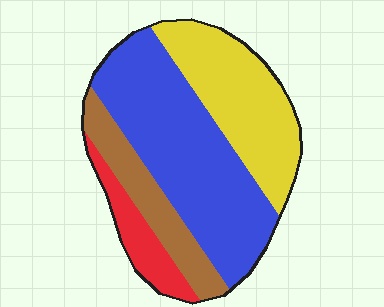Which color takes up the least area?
Red, at roughly 10%.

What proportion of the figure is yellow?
Yellow takes up about one quarter (1/4) of the figure.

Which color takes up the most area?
Blue, at roughly 45%.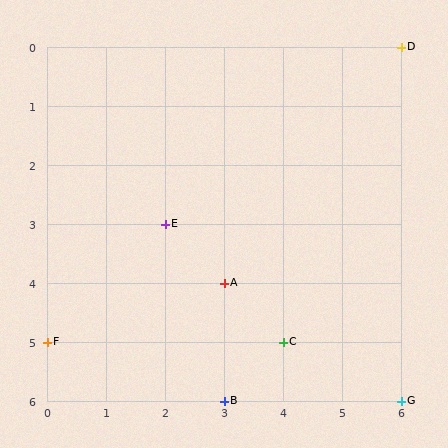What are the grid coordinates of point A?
Point A is at grid coordinates (3, 4).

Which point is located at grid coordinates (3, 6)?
Point B is at (3, 6).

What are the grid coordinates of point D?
Point D is at grid coordinates (6, 0).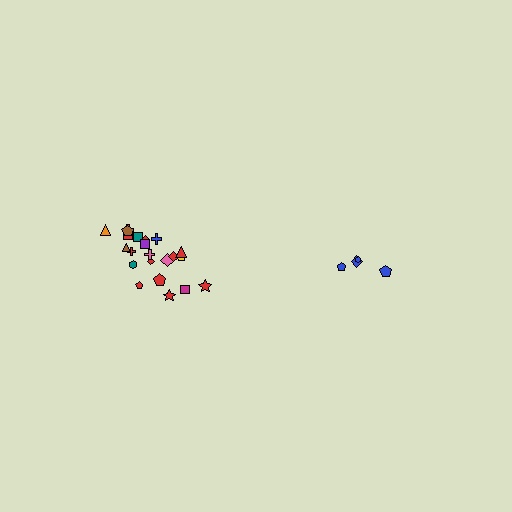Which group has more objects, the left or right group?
The left group.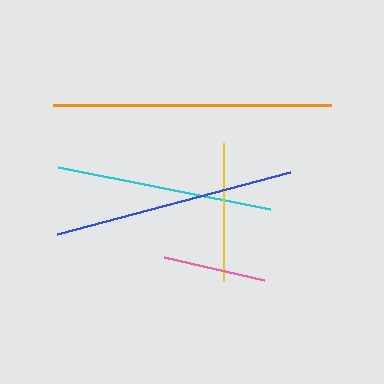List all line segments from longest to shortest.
From longest to shortest: orange, blue, cyan, yellow, pink.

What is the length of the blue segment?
The blue segment is approximately 242 pixels long.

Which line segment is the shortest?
The pink line is the shortest at approximately 102 pixels.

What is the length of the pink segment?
The pink segment is approximately 102 pixels long.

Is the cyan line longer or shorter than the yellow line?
The cyan line is longer than the yellow line.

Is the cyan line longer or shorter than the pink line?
The cyan line is longer than the pink line.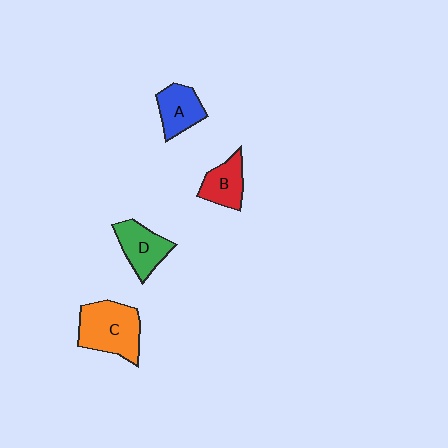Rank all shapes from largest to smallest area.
From largest to smallest: C (orange), D (green), A (blue), B (red).